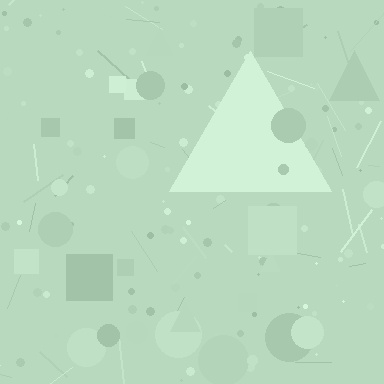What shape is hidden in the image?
A triangle is hidden in the image.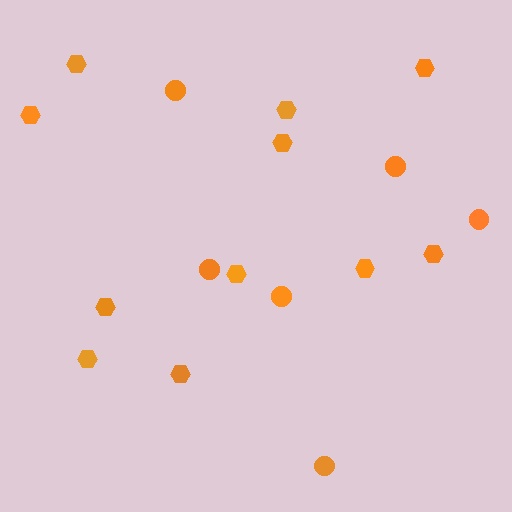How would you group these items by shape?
There are 2 groups: one group of circles (6) and one group of hexagons (11).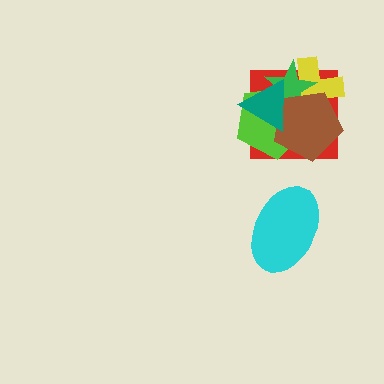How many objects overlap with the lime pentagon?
5 objects overlap with the lime pentagon.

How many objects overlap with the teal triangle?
5 objects overlap with the teal triangle.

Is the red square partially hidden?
Yes, it is partially covered by another shape.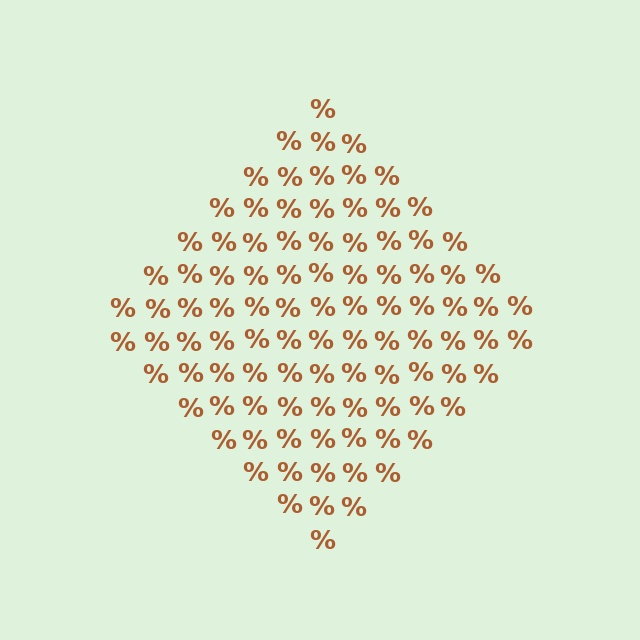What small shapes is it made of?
It is made of small percent signs.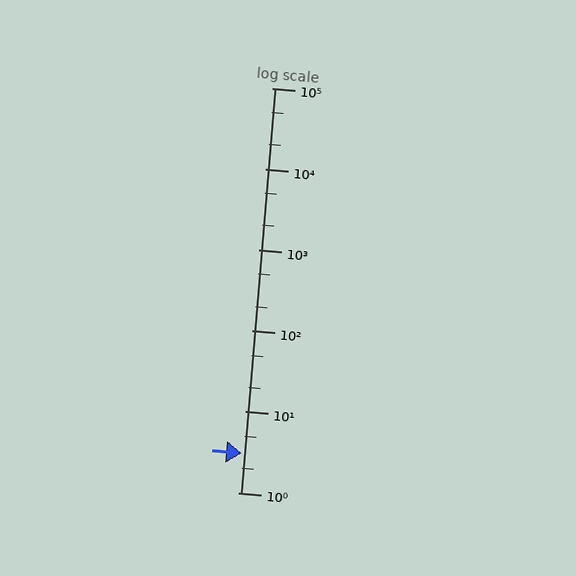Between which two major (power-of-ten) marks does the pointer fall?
The pointer is between 1 and 10.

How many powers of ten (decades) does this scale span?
The scale spans 5 decades, from 1 to 100000.